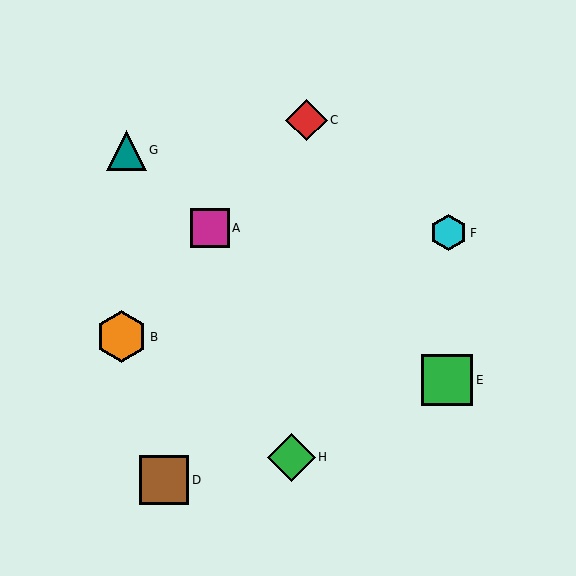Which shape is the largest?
The orange hexagon (labeled B) is the largest.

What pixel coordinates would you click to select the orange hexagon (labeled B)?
Click at (121, 337) to select the orange hexagon B.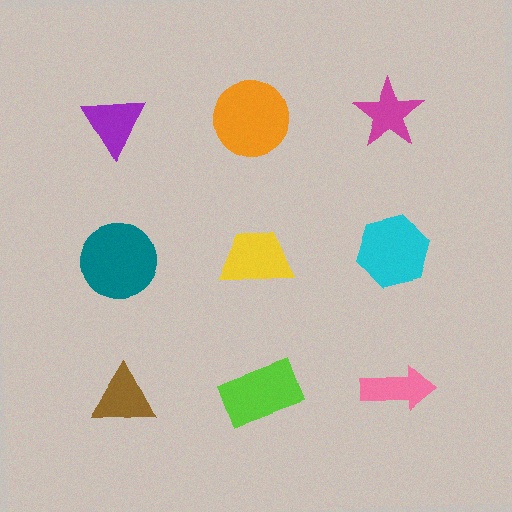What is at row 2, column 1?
A teal circle.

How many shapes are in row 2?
3 shapes.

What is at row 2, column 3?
A cyan hexagon.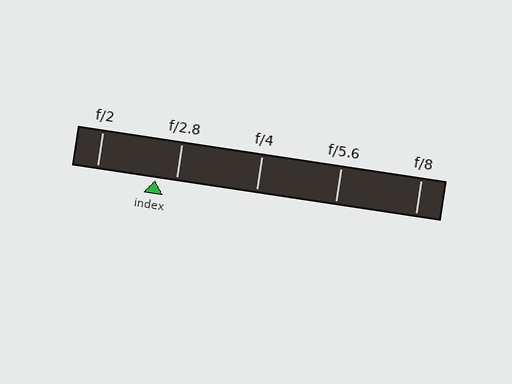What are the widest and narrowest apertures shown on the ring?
The widest aperture shown is f/2 and the narrowest is f/8.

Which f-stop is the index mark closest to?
The index mark is closest to f/2.8.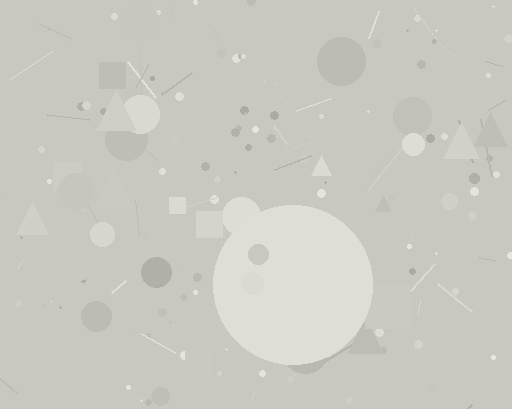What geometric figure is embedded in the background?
A circle is embedded in the background.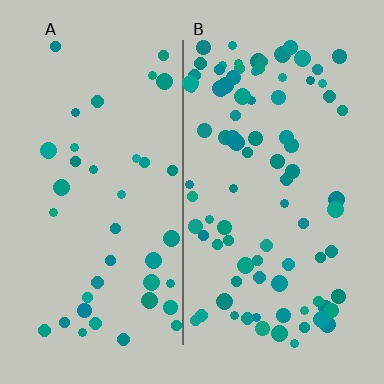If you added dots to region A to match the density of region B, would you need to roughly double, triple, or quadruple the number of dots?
Approximately double.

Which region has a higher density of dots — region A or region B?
B (the right).